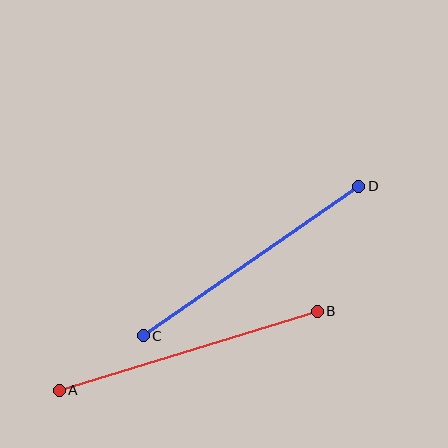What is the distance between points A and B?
The distance is approximately 270 pixels.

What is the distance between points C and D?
The distance is approximately 262 pixels.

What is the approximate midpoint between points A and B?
The midpoint is at approximately (188, 351) pixels.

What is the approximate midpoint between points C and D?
The midpoint is at approximately (251, 261) pixels.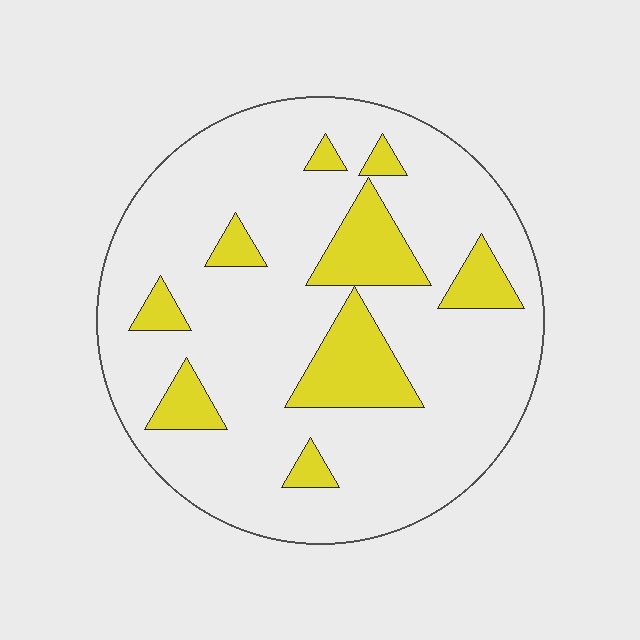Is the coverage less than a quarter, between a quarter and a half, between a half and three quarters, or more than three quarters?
Less than a quarter.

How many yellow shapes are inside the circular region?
9.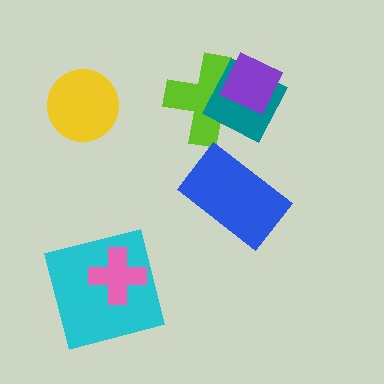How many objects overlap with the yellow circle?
0 objects overlap with the yellow circle.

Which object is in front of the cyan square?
The pink cross is in front of the cyan square.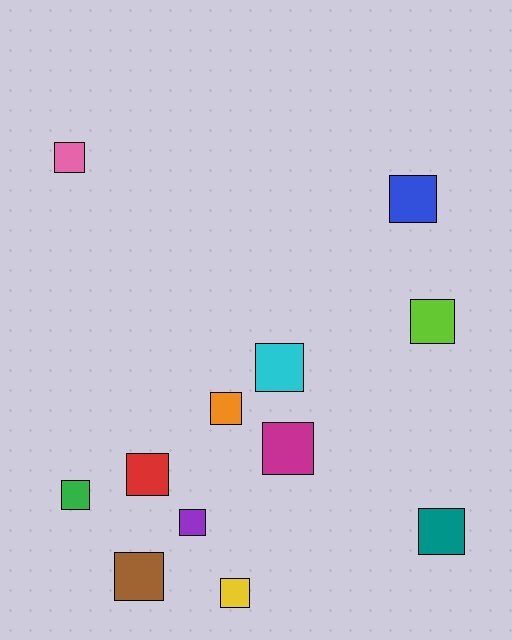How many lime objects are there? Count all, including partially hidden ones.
There is 1 lime object.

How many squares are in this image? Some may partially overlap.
There are 12 squares.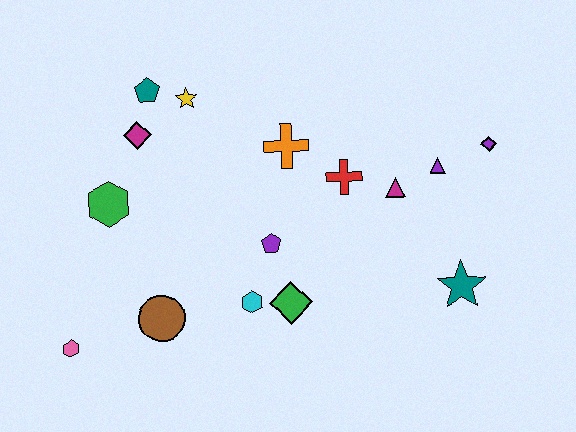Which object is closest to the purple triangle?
The magenta triangle is closest to the purple triangle.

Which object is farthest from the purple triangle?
The pink hexagon is farthest from the purple triangle.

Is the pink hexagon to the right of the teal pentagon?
No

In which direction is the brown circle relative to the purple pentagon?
The brown circle is to the left of the purple pentagon.